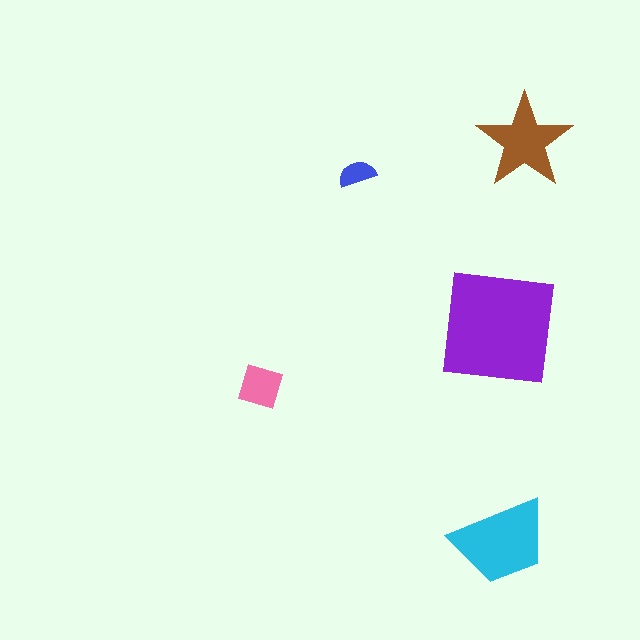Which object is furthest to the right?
The brown star is rightmost.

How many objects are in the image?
There are 5 objects in the image.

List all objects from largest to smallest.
The purple square, the cyan trapezoid, the brown star, the pink diamond, the blue semicircle.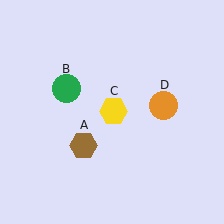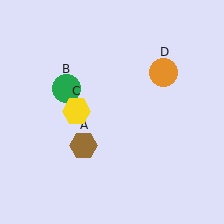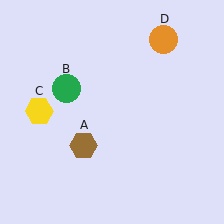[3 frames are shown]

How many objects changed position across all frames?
2 objects changed position: yellow hexagon (object C), orange circle (object D).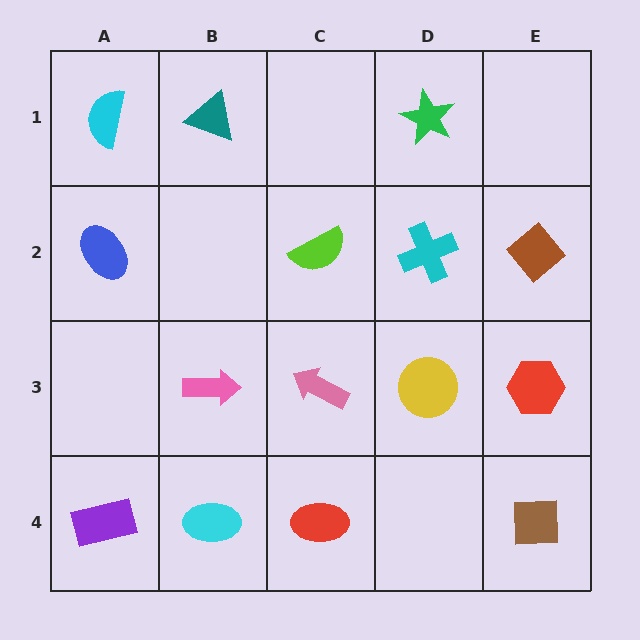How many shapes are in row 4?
4 shapes.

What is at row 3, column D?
A yellow circle.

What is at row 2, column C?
A lime semicircle.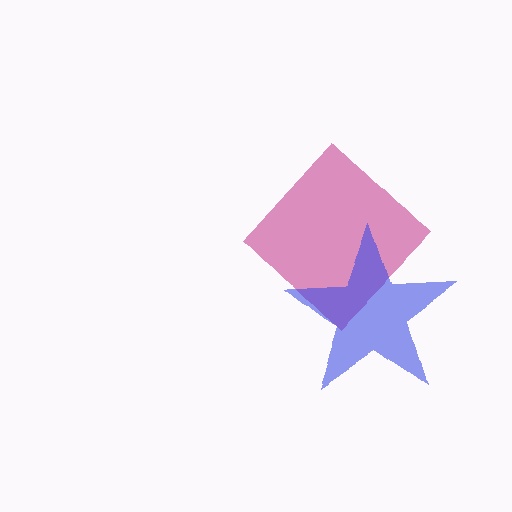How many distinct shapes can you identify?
There are 2 distinct shapes: a magenta diamond, a blue star.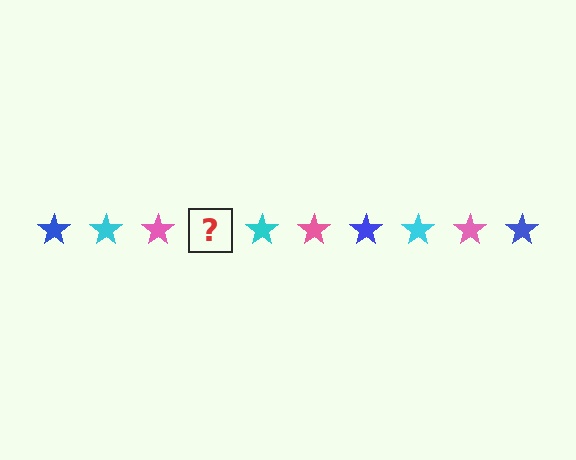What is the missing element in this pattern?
The missing element is a blue star.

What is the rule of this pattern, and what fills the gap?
The rule is that the pattern cycles through blue, cyan, pink stars. The gap should be filled with a blue star.